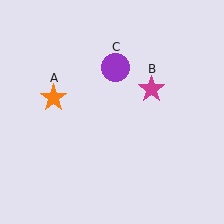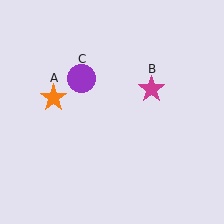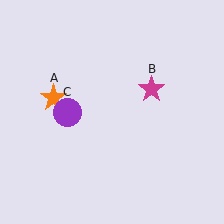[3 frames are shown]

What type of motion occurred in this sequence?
The purple circle (object C) rotated counterclockwise around the center of the scene.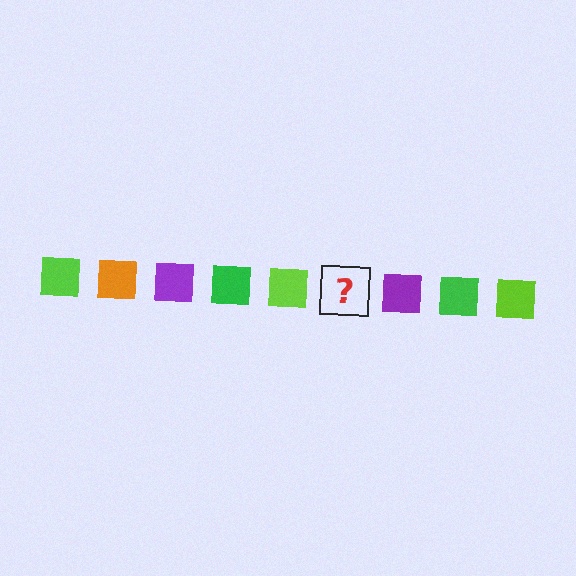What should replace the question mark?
The question mark should be replaced with an orange square.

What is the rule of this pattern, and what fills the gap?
The rule is that the pattern cycles through lime, orange, purple, green squares. The gap should be filled with an orange square.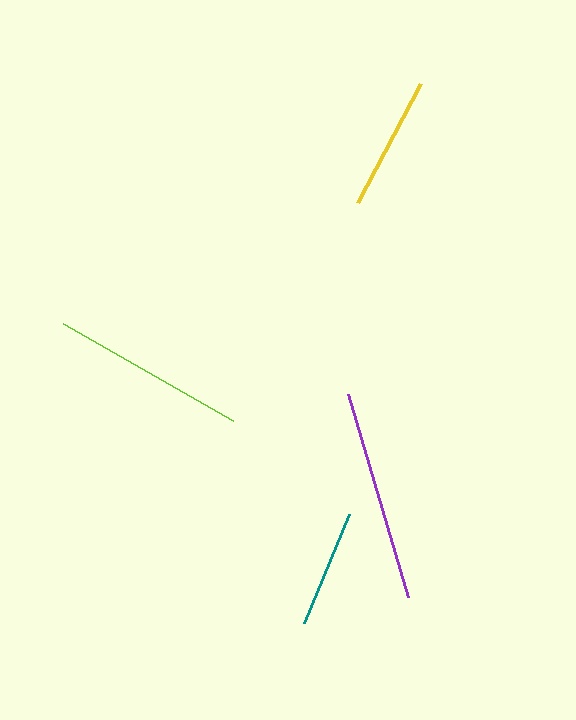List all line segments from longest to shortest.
From longest to shortest: purple, lime, yellow, teal.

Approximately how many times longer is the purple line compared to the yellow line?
The purple line is approximately 1.6 times the length of the yellow line.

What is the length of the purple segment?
The purple segment is approximately 212 pixels long.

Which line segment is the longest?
The purple line is the longest at approximately 212 pixels.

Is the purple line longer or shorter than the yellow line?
The purple line is longer than the yellow line.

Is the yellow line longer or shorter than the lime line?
The lime line is longer than the yellow line.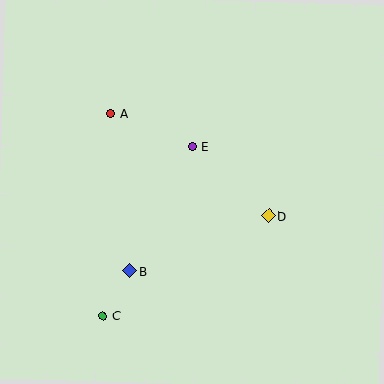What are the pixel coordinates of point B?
Point B is at (129, 271).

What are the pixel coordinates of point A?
Point A is at (111, 114).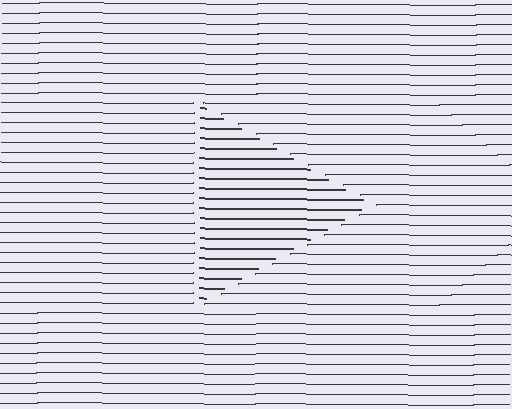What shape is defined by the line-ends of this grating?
An illusory triangle. The interior of the shape contains the same grating, shifted by half a period — the contour is defined by the phase discontinuity where line-ends from the inner and outer gratings abut.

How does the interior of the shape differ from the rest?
The interior of the shape contains the same grating, shifted by half a period — the contour is defined by the phase discontinuity where line-ends from the inner and outer gratings abut.